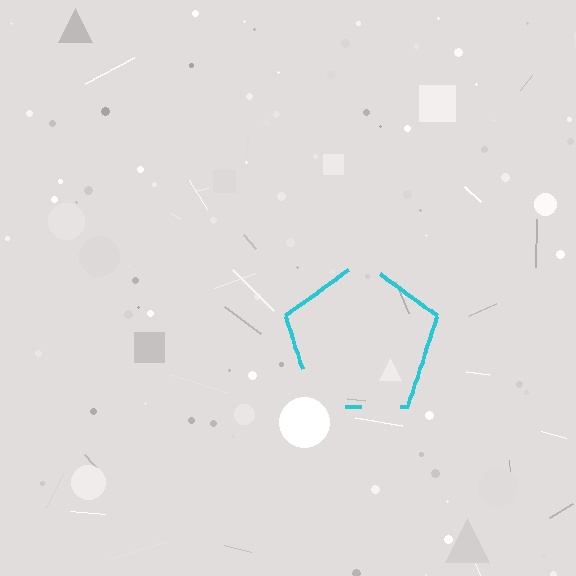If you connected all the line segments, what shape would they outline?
They would outline a pentagon.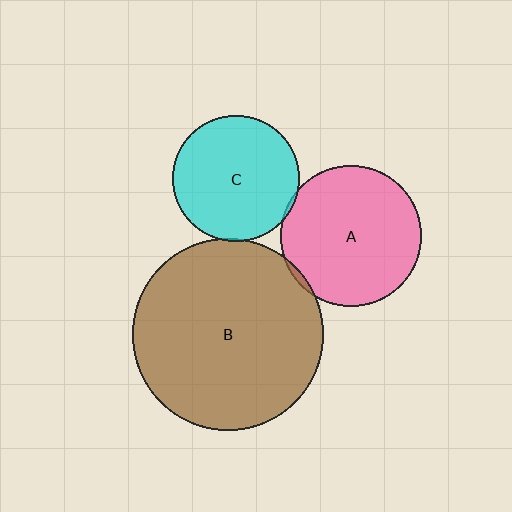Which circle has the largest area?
Circle B (brown).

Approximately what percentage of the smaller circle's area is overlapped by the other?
Approximately 5%.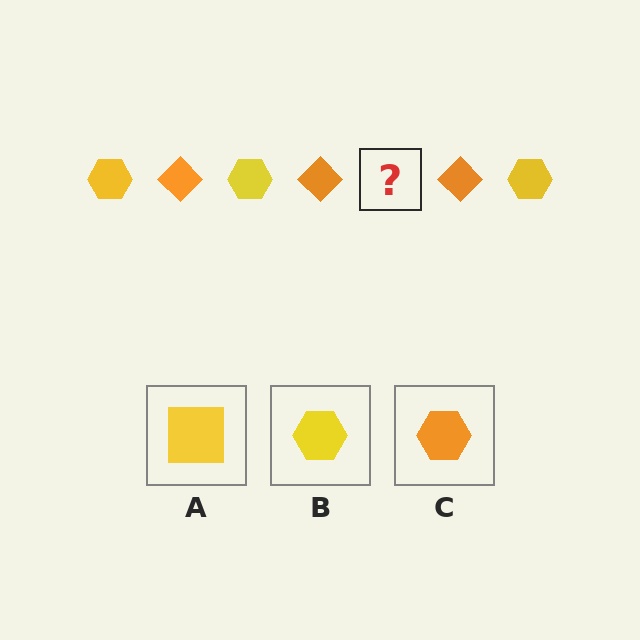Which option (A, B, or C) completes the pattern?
B.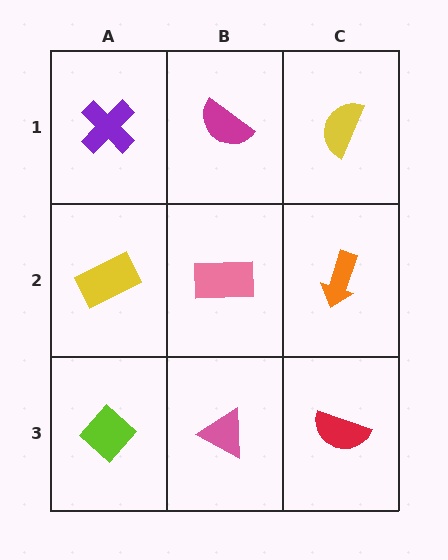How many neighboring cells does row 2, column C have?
3.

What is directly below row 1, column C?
An orange arrow.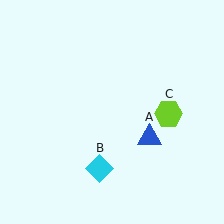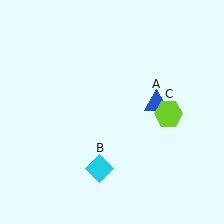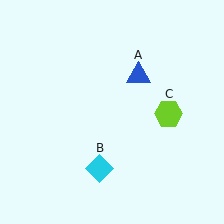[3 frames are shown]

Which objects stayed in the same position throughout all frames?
Cyan diamond (object B) and lime hexagon (object C) remained stationary.